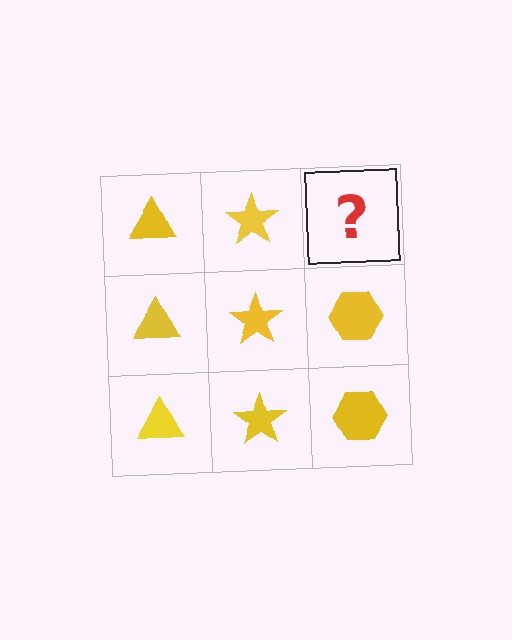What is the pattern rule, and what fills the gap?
The rule is that each column has a consistent shape. The gap should be filled with a yellow hexagon.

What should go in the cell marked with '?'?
The missing cell should contain a yellow hexagon.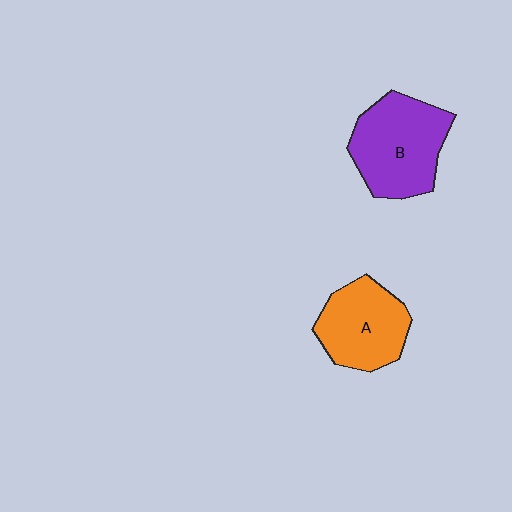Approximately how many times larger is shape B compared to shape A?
Approximately 1.2 times.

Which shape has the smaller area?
Shape A (orange).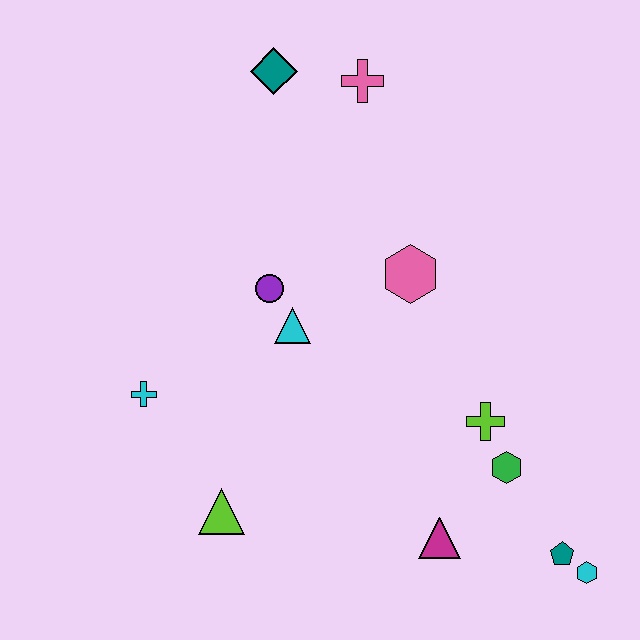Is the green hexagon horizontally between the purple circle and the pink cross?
No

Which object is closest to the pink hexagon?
The cyan triangle is closest to the pink hexagon.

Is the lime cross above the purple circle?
No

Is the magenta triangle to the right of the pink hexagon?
Yes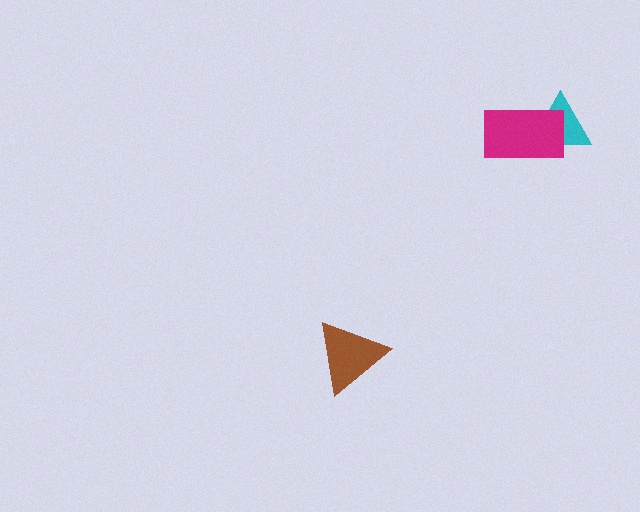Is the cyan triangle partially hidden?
Yes, it is partially covered by another shape.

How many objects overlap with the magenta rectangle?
1 object overlaps with the magenta rectangle.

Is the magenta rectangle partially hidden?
No, no other shape covers it.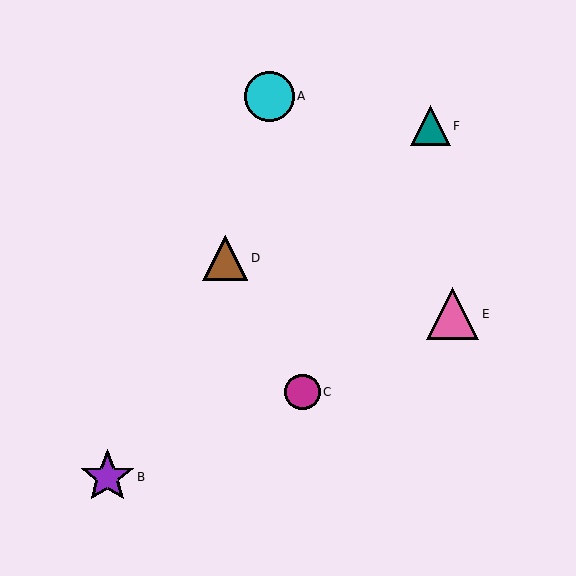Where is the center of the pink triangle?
The center of the pink triangle is at (453, 314).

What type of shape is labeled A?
Shape A is a cyan circle.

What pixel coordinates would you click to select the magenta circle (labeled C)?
Click at (302, 392) to select the magenta circle C.